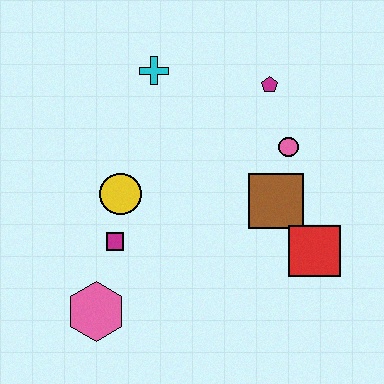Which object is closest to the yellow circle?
The magenta square is closest to the yellow circle.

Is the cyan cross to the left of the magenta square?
No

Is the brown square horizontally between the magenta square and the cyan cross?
No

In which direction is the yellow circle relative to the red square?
The yellow circle is to the left of the red square.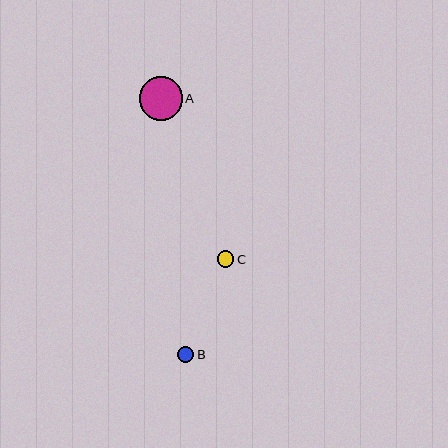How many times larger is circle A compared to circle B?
Circle A is approximately 2.7 times the size of circle B.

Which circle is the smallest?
Circle B is the smallest with a size of approximately 16 pixels.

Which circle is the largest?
Circle A is the largest with a size of approximately 43 pixels.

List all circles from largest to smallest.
From largest to smallest: A, C, B.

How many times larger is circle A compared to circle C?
Circle A is approximately 2.6 times the size of circle C.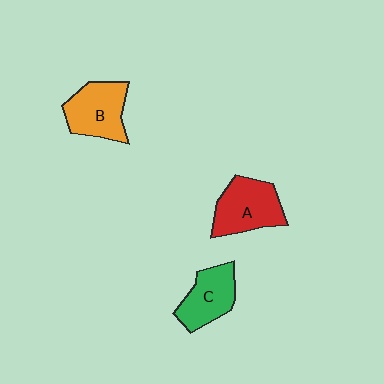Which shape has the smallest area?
Shape C (green).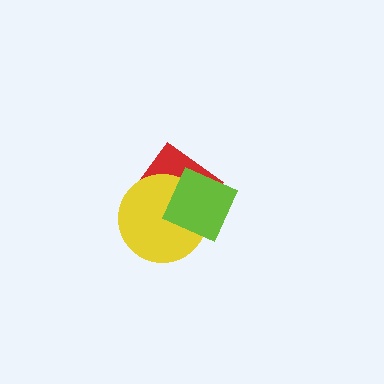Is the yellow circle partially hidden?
Yes, it is partially covered by another shape.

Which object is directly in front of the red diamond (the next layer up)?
The yellow circle is directly in front of the red diamond.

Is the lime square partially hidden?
No, no other shape covers it.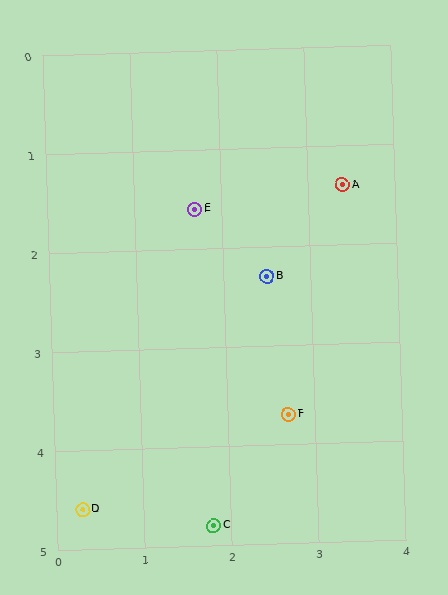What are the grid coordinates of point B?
Point B is at approximately (2.5, 2.3).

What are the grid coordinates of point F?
Point F is at approximately (2.7, 3.7).